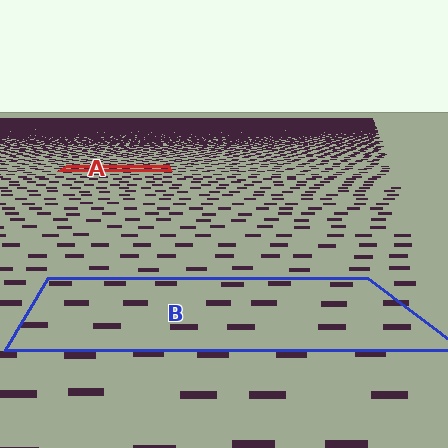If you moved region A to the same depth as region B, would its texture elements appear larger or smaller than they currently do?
They would appear larger. At a closer depth, the same texture elements are projected at a bigger on-screen size.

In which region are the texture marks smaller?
The texture marks are smaller in region A, because it is farther away.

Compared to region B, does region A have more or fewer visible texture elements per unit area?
Region A has more texture elements per unit area — they are packed more densely because it is farther away.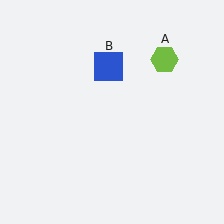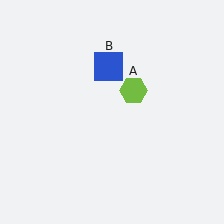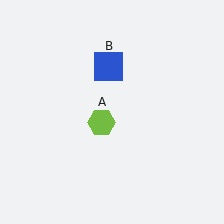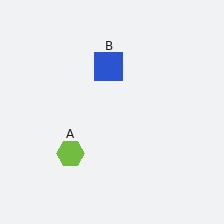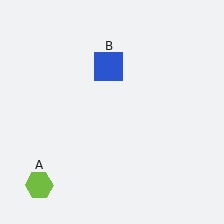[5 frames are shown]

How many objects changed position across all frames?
1 object changed position: lime hexagon (object A).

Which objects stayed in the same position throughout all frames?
Blue square (object B) remained stationary.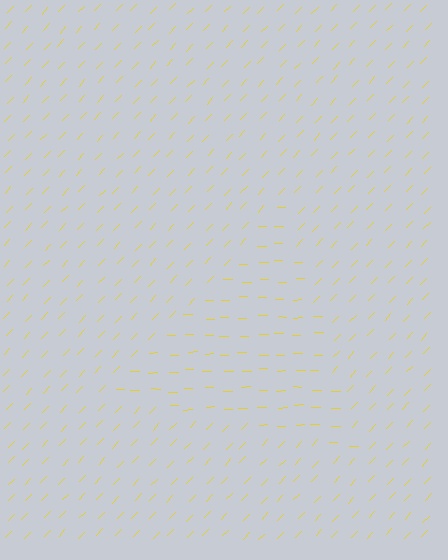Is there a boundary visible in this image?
Yes, there is a texture boundary formed by a change in line orientation.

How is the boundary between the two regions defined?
The boundary is defined purely by a change in line orientation (approximately 45 degrees difference). All lines are the same color and thickness.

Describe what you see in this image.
The image is filled with small yellow line segments. A triangle region in the image has lines oriented differently from the surrounding lines, creating a visible texture boundary.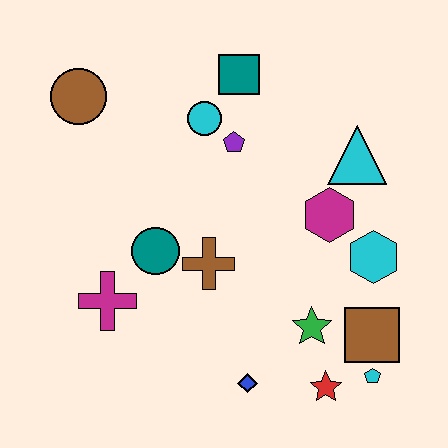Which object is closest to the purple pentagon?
The cyan circle is closest to the purple pentagon.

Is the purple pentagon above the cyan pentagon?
Yes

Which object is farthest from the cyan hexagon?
The brown circle is farthest from the cyan hexagon.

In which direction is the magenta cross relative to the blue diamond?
The magenta cross is to the left of the blue diamond.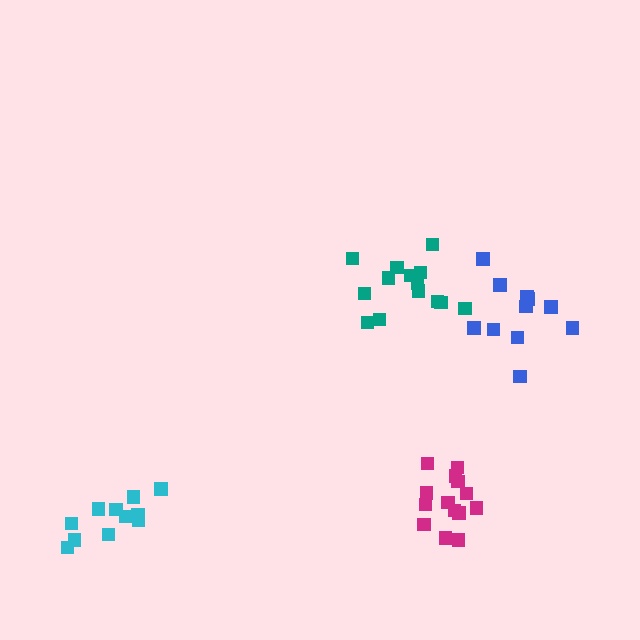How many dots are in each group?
Group 1: 14 dots, Group 2: 11 dots, Group 3: 11 dots, Group 4: 14 dots (50 total).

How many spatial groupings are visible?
There are 4 spatial groupings.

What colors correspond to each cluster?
The clusters are colored: teal, blue, cyan, magenta.